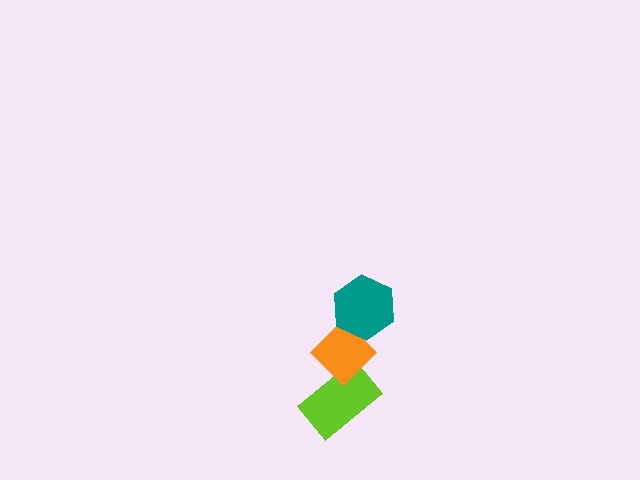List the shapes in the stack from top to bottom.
From top to bottom: the teal hexagon, the orange diamond, the lime rectangle.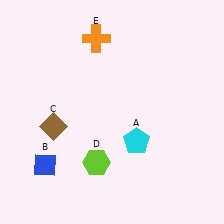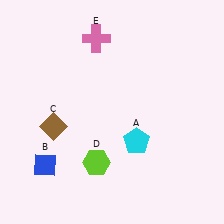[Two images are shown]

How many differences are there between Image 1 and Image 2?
There is 1 difference between the two images.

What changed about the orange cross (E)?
In Image 1, E is orange. In Image 2, it changed to pink.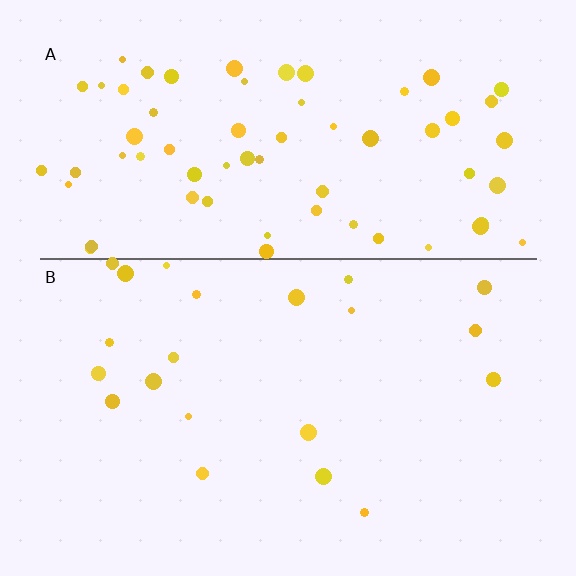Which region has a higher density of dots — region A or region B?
A (the top).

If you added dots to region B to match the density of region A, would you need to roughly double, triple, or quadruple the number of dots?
Approximately triple.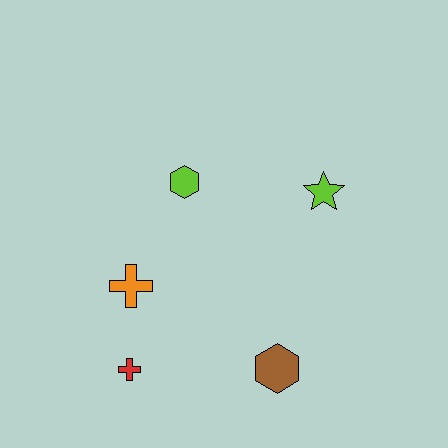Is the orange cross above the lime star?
No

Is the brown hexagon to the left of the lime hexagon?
No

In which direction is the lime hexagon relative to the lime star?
The lime hexagon is to the left of the lime star.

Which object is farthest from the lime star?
The red cross is farthest from the lime star.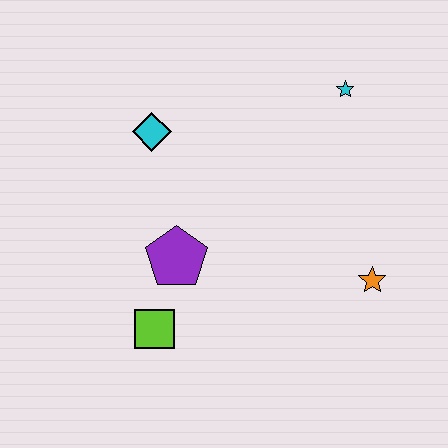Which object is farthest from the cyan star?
The lime square is farthest from the cyan star.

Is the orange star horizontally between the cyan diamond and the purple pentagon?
No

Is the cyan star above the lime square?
Yes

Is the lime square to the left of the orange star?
Yes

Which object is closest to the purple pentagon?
The lime square is closest to the purple pentagon.